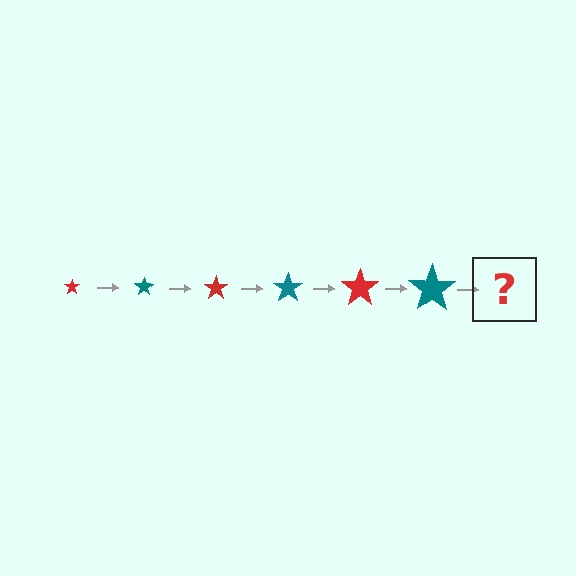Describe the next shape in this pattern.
It should be a red star, larger than the previous one.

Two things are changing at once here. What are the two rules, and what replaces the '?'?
The two rules are that the star grows larger each step and the color cycles through red and teal. The '?' should be a red star, larger than the previous one.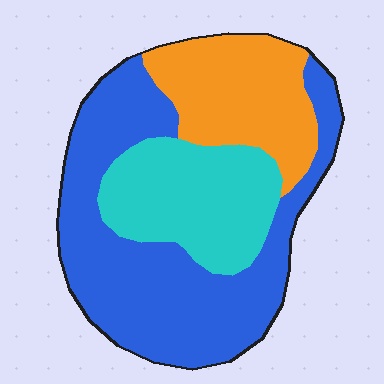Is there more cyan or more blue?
Blue.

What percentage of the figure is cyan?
Cyan takes up about one quarter (1/4) of the figure.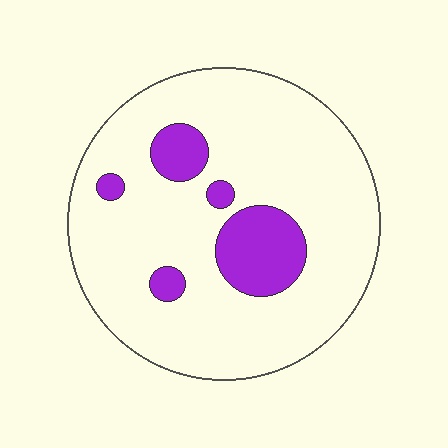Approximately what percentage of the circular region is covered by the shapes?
Approximately 15%.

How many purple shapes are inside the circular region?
5.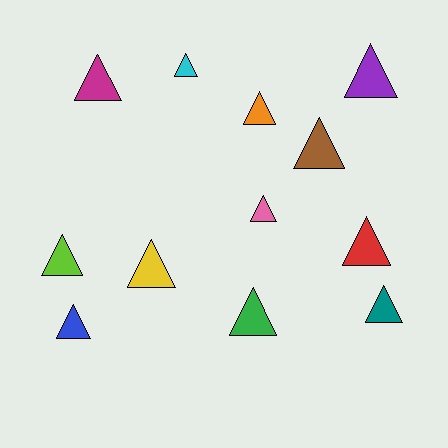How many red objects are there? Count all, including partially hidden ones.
There is 1 red object.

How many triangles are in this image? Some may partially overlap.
There are 12 triangles.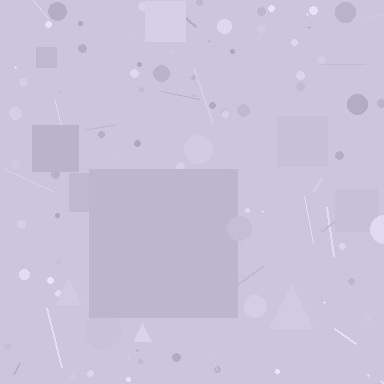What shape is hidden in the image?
A square is hidden in the image.